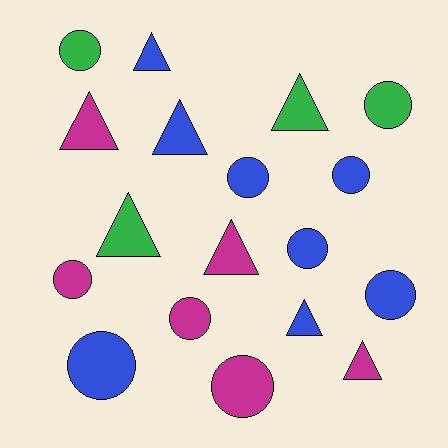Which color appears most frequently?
Blue, with 8 objects.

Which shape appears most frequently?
Circle, with 10 objects.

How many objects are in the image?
There are 18 objects.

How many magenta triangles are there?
There are 3 magenta triangles.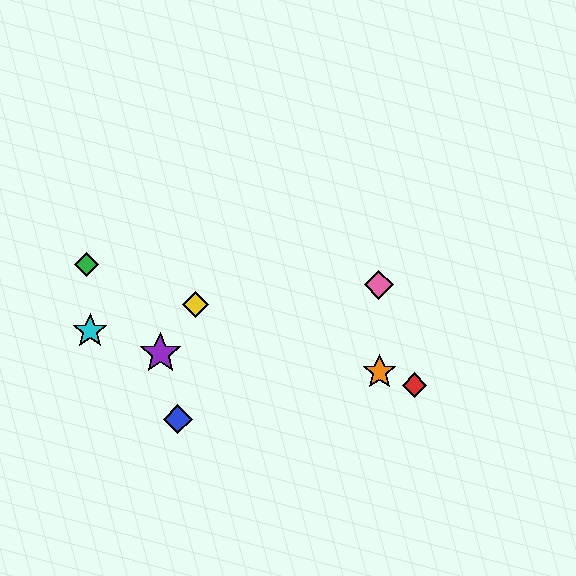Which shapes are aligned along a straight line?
The red diamond, the green diamond, the yellow diamond, the orange star are aligned along a straight line.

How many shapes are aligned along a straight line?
4 shapes (the red diamond, the green diamond, the yellow diamond, the orange star) are aligned along a straight line.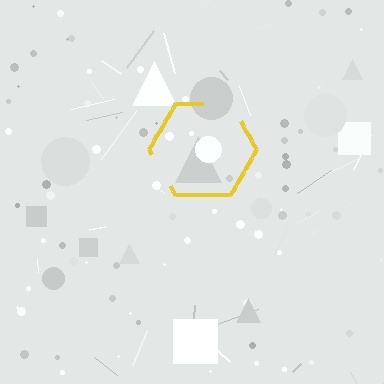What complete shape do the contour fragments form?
The contour fragments form a hexagon.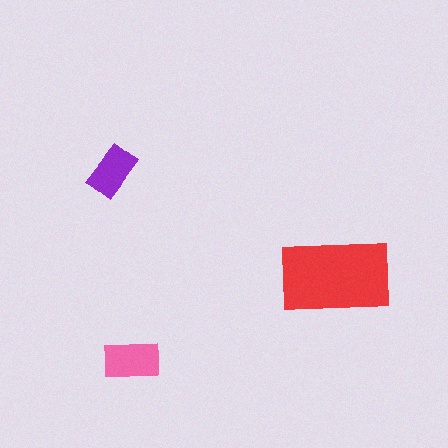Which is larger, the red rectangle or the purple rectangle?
The red one.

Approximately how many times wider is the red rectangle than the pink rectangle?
About 2 times wider.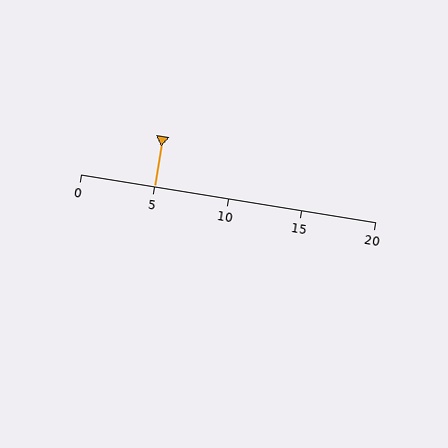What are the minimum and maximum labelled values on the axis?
The axis runs from 0 to 20.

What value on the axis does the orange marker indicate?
The marker indicates approximately 5.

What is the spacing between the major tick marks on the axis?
The major ticks are spaced 5 apart.